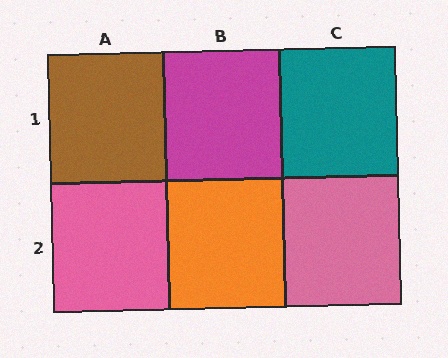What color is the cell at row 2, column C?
Pink.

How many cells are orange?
1 cell is orange.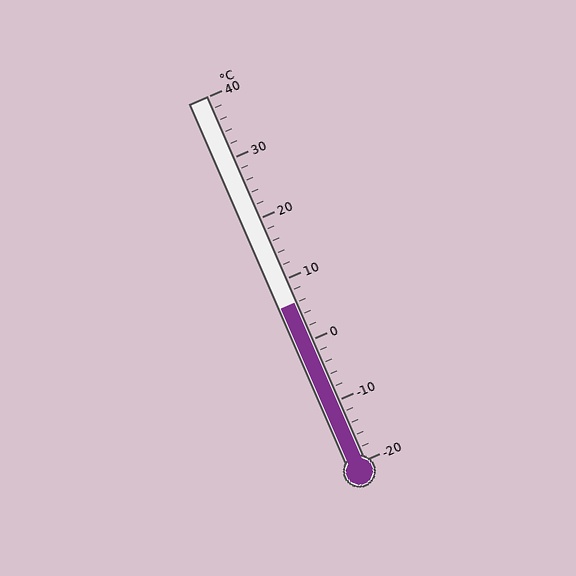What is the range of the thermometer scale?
The thermometer scale ranges from -20°C to 40°C.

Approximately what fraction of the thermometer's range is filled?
The thermometer is filled to approximately 45% of its range.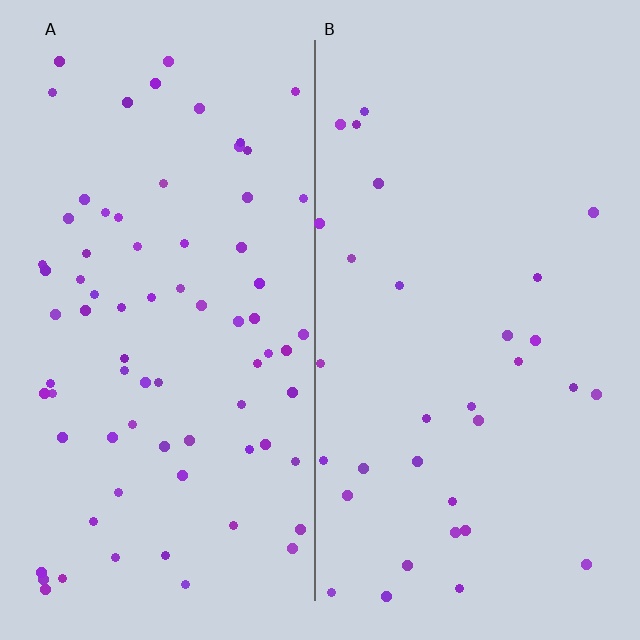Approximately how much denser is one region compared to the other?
Approximately 2.4× — region A over region B.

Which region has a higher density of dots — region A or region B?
A (the left).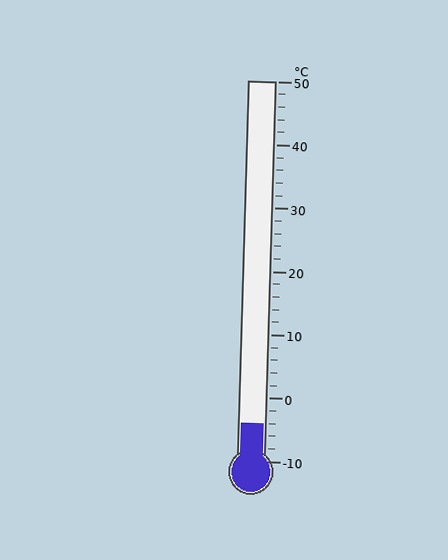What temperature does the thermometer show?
The thermometer shows approximately -4°C.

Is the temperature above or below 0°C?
The temperature is below 0°C.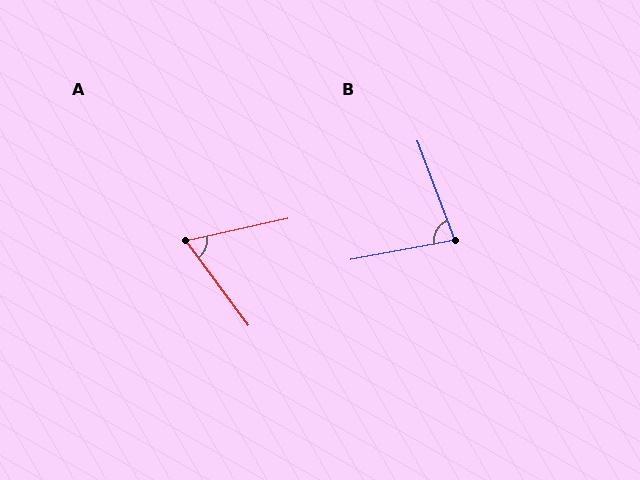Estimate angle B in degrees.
Approximately 80 degrees.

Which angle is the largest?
B, at approximately 80 degrees.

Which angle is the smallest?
A, at approximately 66 degrees.